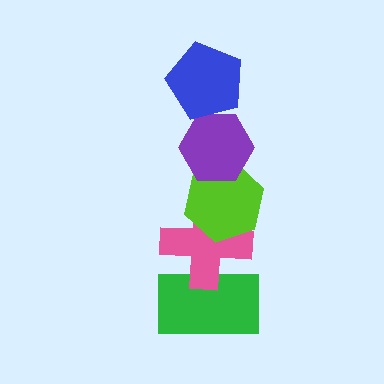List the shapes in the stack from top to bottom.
From top to bottom: the blue pentagon, the purple hexagon, the lime hexagon, the pink cross, the green rectangle.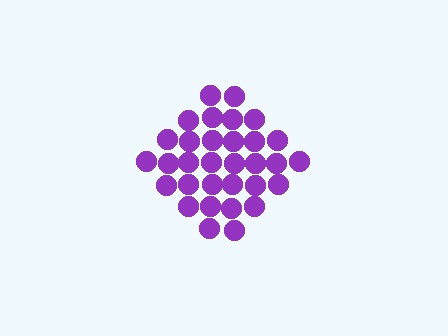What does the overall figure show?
The overall figure shows a diamond.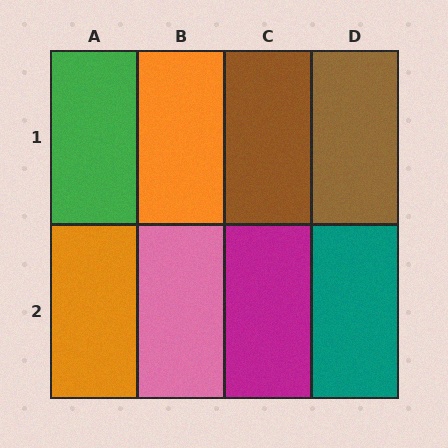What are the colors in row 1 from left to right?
Green, orange, brown, brown.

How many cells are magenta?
1 cell is magenta.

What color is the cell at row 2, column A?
Orange.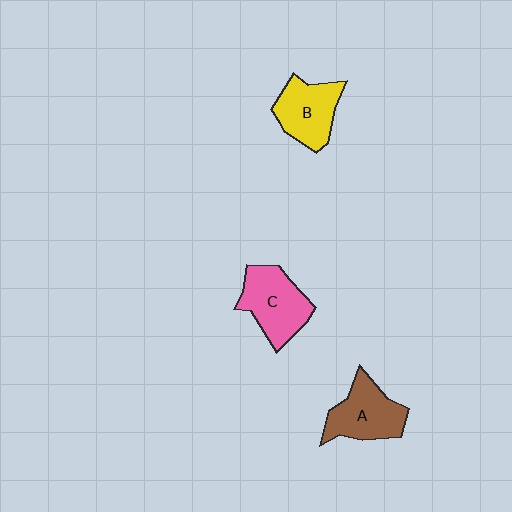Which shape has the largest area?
Shape C (pink).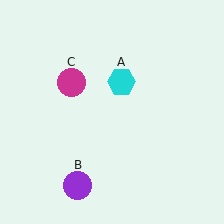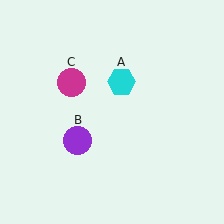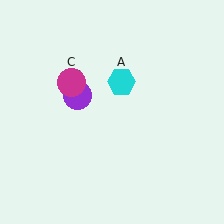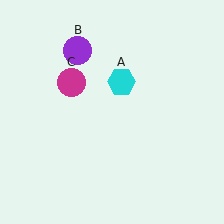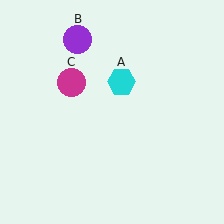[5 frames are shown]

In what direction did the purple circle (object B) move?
The purple circle (object B) moved up.